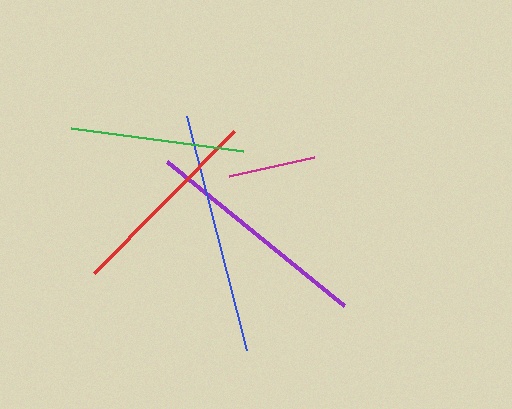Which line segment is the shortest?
The magenta line is the shortest at approximately 87 pixels.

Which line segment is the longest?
The blue line is the longest at approximately 242 pixels.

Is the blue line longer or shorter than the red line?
The blue line is longer than the red line.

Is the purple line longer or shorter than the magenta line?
The purple line is longer than the magenta line.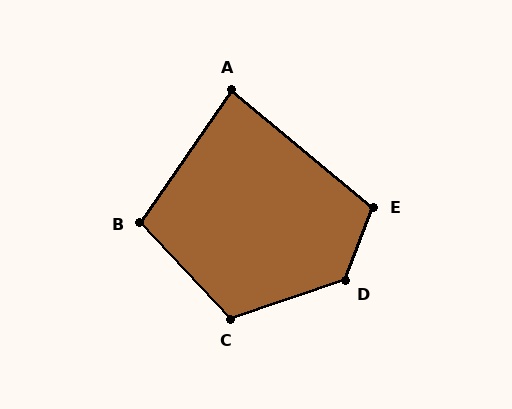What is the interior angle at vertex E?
Approximately 109 degrees (obtuse).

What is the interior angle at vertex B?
Approximately 102 degrees (obtuse).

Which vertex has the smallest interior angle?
A, at approximately 85 degrees.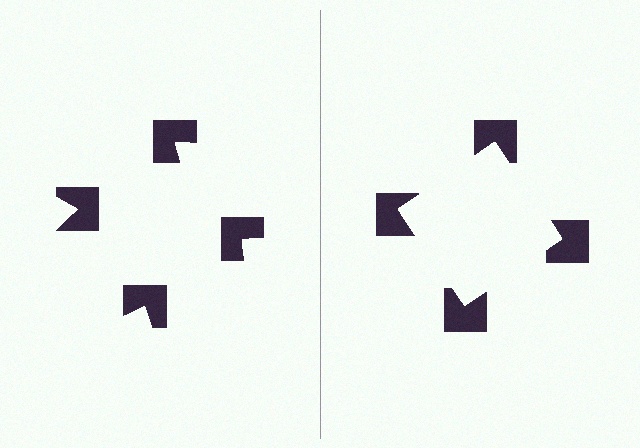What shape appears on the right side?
An illusory square.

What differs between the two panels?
The notched squares are positioned identically on both sides; only the wedge orientations differ. On the right they align to a square; on the left they are misaligned.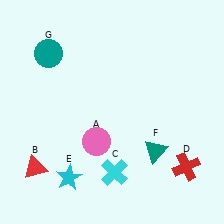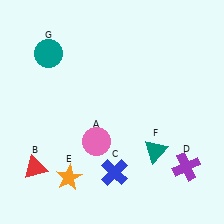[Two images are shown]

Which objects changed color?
C changed from cyan to blue. D changed from red to purple. E changed from cyan to orange.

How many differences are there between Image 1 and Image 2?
There are 3 differences between the two images.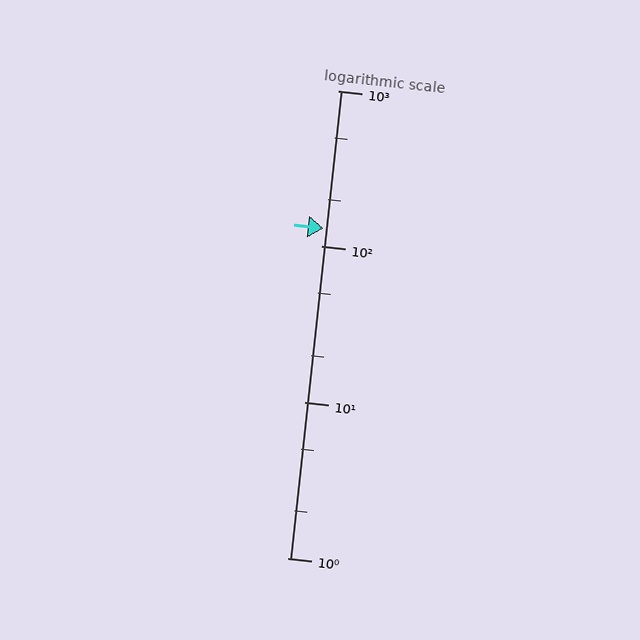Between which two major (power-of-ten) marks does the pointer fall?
The pointer is between 100 and 1000.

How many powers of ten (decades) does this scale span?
The scale spans 3 decades, from 1 to 1000.